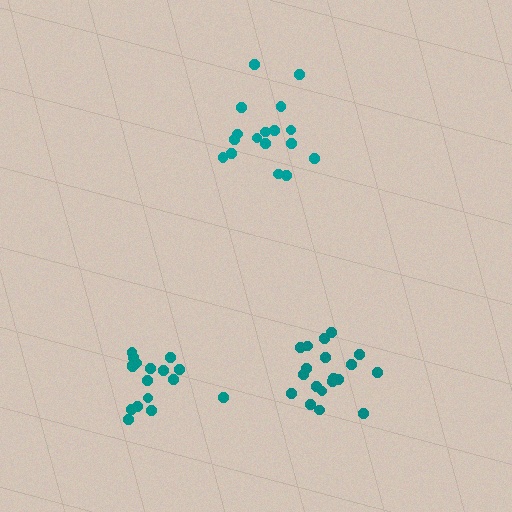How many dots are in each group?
Group 1: 17 dots, Group 2: 17 dots, Group 3: 19 dots (53 total).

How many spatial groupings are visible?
There are 3 spatial groupings.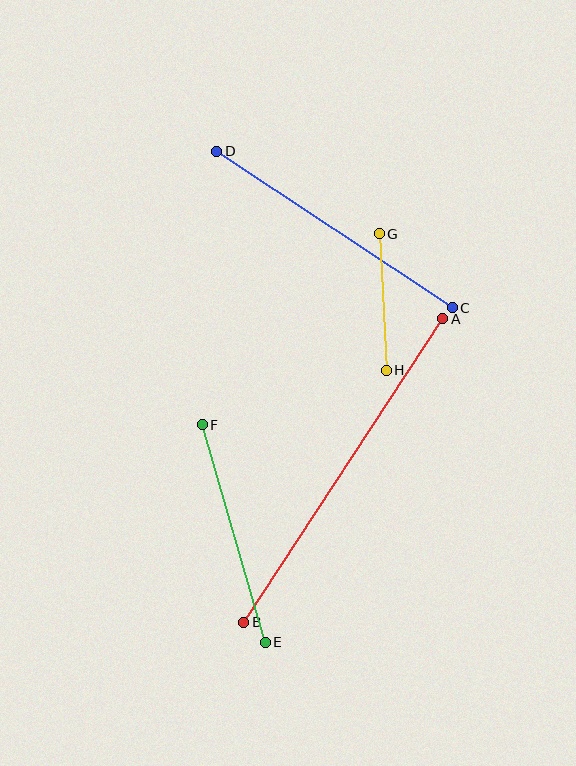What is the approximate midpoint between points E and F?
The midpoint is at approximately (234, 533) pixels.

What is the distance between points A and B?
The distance is approximately 363 pixels.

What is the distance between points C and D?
The distance is approximately 283 pixels.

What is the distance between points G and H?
The distance is approximately 137 pixels.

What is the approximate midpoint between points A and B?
The midpoint is at approximately (343, 471) pixels.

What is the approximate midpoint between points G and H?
The midpoint is at approximately (383, 302) pixels.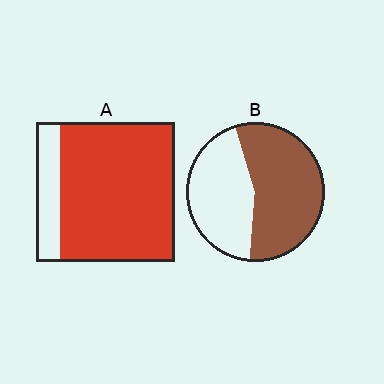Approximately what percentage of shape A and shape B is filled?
A is approximately 85% and B is approximately 55%.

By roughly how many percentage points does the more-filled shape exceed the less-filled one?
By roughly 25 percentage points (A over B).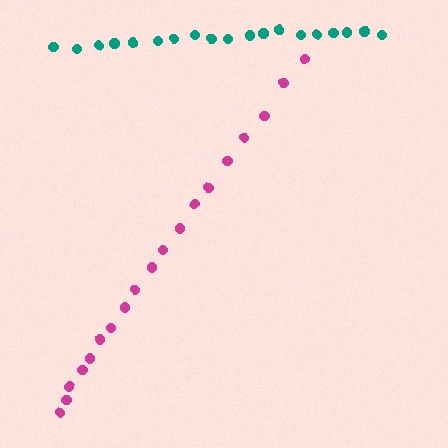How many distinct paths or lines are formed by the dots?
There are 2 distinct paths.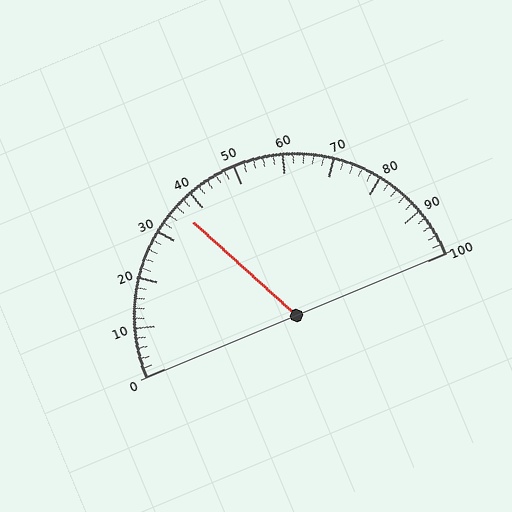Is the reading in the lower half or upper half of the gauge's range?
The reading is in the lower half of the range (0 to 100).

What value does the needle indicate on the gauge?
The needle indicates approximately 36.